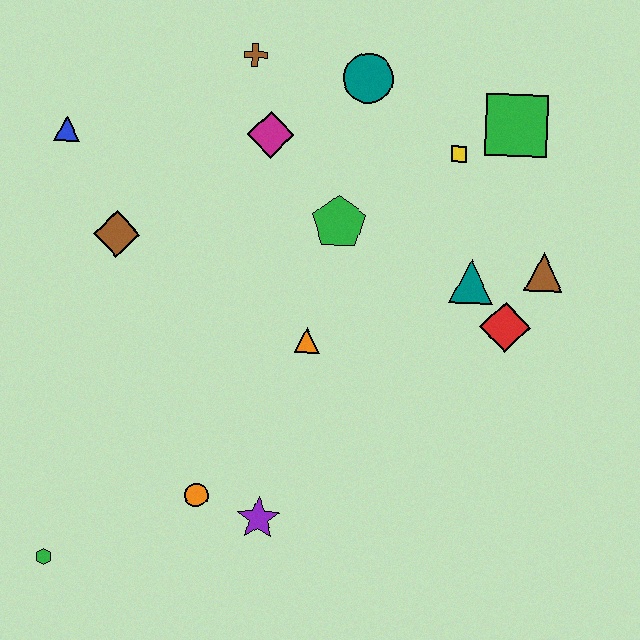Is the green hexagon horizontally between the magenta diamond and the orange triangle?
No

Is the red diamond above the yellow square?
No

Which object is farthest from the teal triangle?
The green hexagon is farthest from the teal triangle.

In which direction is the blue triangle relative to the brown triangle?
The blue triangle is to the left of the brown triangle.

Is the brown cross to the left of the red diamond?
Yes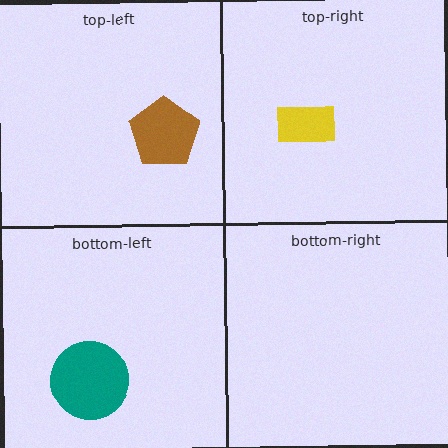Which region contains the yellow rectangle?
The top-right region.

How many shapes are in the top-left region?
1.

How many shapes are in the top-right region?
1.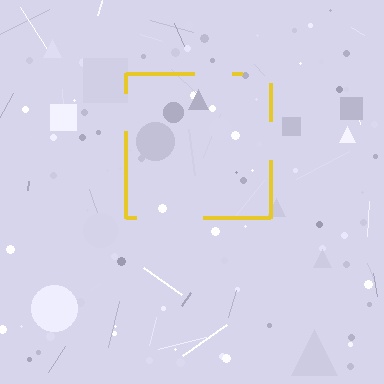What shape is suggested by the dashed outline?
The dashed outline suggests a square.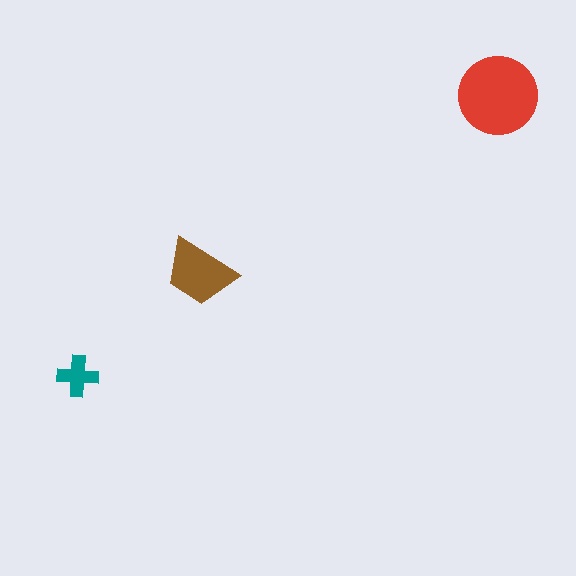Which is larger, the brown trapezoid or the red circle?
The red circle.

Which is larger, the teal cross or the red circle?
The red circle.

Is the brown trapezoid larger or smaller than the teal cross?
Larger.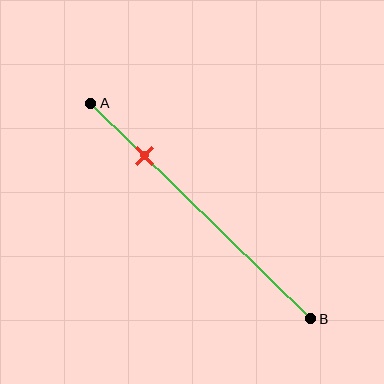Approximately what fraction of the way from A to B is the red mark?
The red mark is approximately 25% of the way from A to B.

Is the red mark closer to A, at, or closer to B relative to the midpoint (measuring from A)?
The red mark is closer to point A than the midpoint of segment AB.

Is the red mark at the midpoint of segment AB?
No, the mark is at about 25% from A, not at the 50% midpoint.